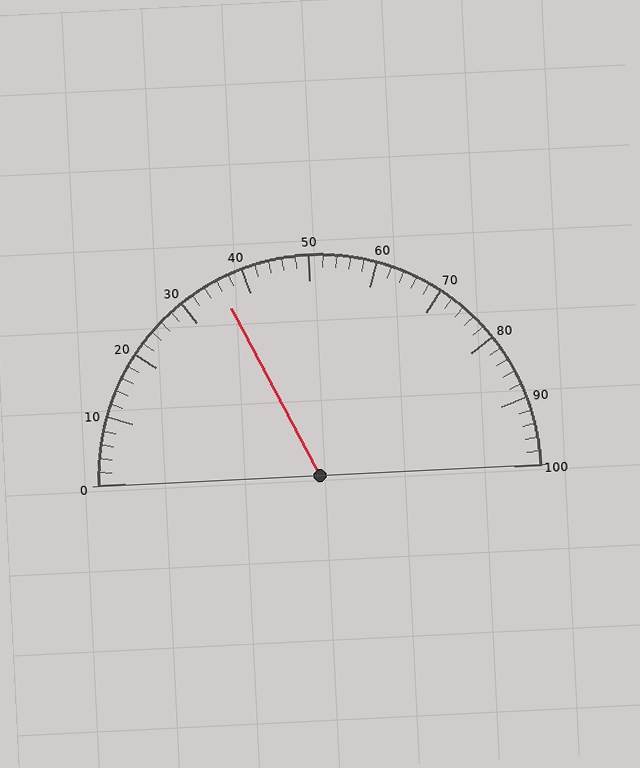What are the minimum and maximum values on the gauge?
The gauge ranges from 0 to 100.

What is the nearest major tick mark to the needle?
The nearest major tick mark is 40.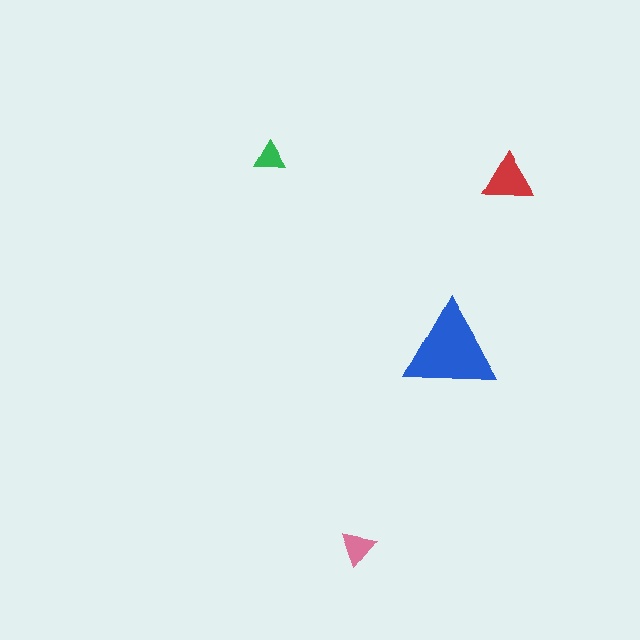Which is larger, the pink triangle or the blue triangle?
The blue one.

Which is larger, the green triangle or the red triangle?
The red one.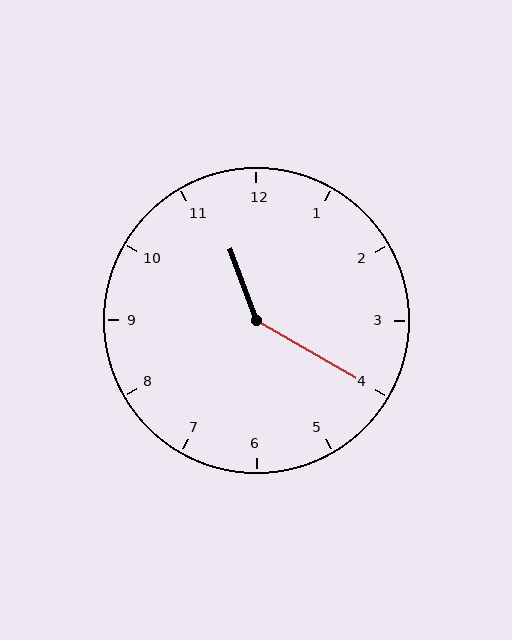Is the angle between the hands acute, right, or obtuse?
It is obtuse.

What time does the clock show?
11:20.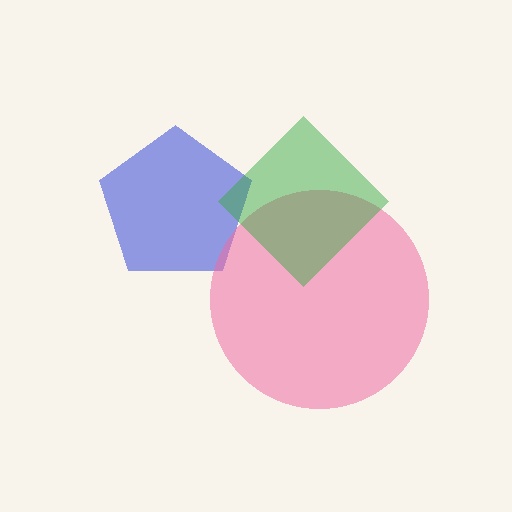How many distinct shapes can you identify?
There are 3 distinct shapes: a blue pentagon, a pink circle, a green diamond.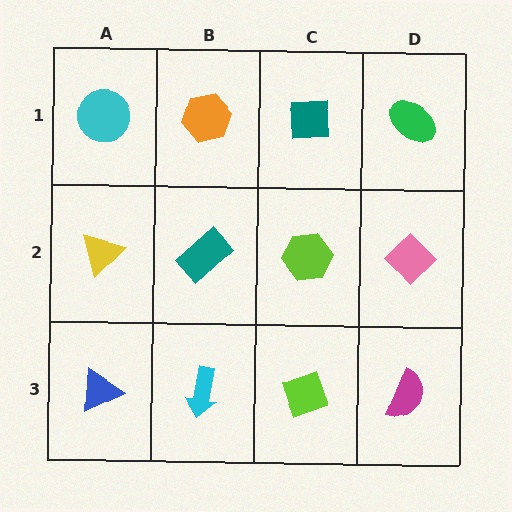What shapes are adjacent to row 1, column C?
A lime hexagon (row 2, column C), an orange hexagon (row 1, column B), a green ellipse (row 1, column D).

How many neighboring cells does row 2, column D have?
3.